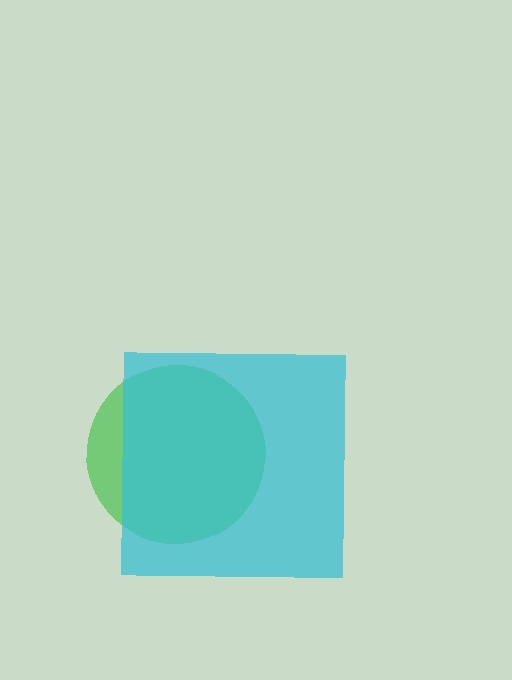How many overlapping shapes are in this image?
There are 2 overlapping shapes in the image.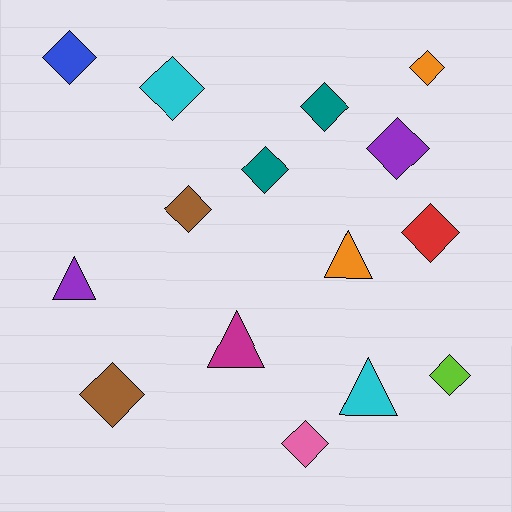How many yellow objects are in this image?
There are no yellow objects.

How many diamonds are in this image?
There are 11 diamonds.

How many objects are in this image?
There are 15 objects.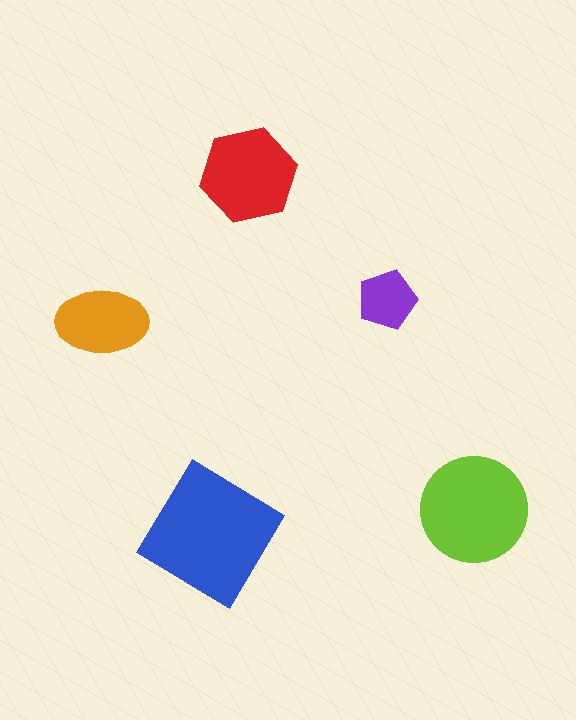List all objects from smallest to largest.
The purple pentagon, the orange ellipse, the red hexagon, the lime circle, the blue diamond.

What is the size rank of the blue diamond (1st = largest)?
1st.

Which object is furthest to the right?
The lime circle is rightmost.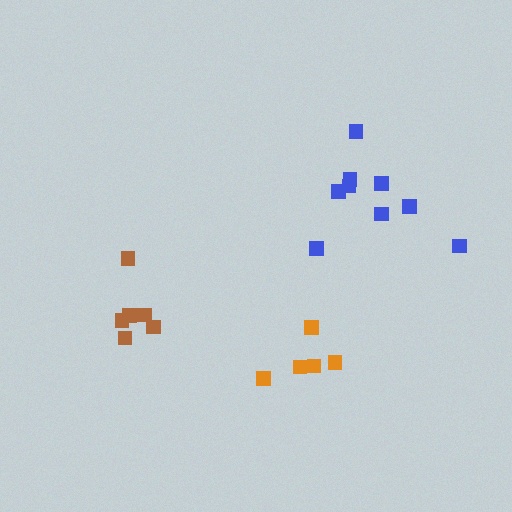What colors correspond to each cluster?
The clusters are colored: blue, orange, brown.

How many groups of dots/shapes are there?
There are 3 groups.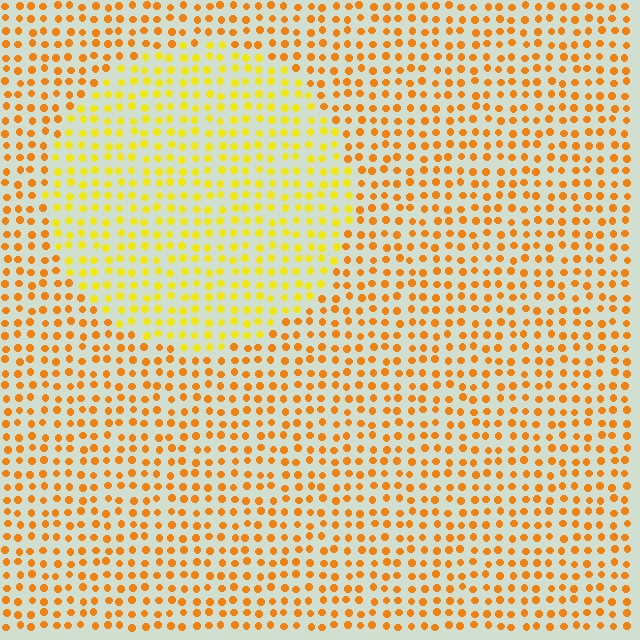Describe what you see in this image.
The image is filled with small orange elements in a uniform arrangement. A circle-shaped region is visible where the elements are tinted to a slightly different hue, forming a subtle color boundary.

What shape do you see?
I see a circle.